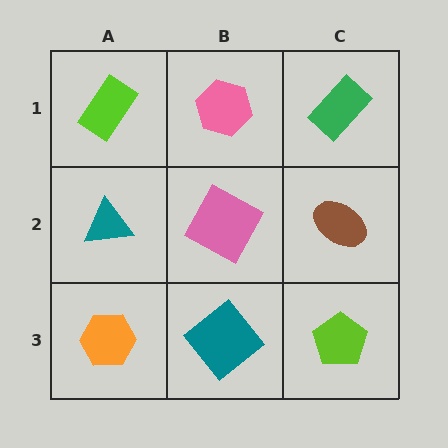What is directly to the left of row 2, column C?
A pink square.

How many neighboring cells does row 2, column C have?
3.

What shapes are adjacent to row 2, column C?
A green rectangle (row 1, column C), a lime pentagon (row 3, column C), a pink square (row 2, column B).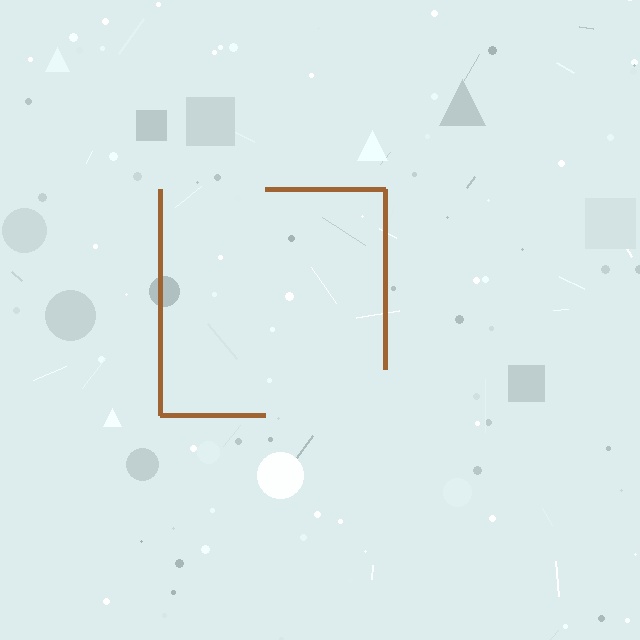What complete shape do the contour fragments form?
The contour fragments form a square.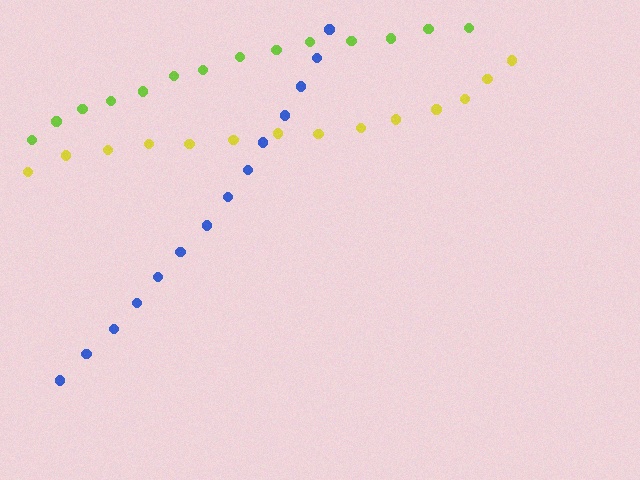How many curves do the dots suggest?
There are 3 distinct paths.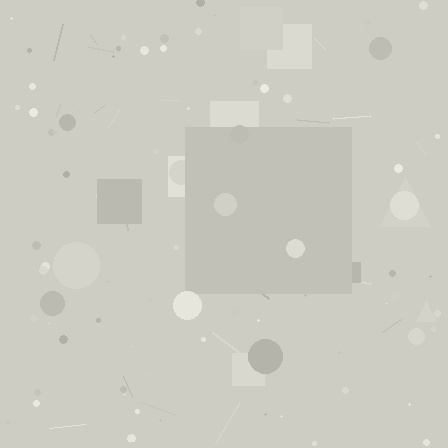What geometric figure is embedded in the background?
A square is embedded in the background.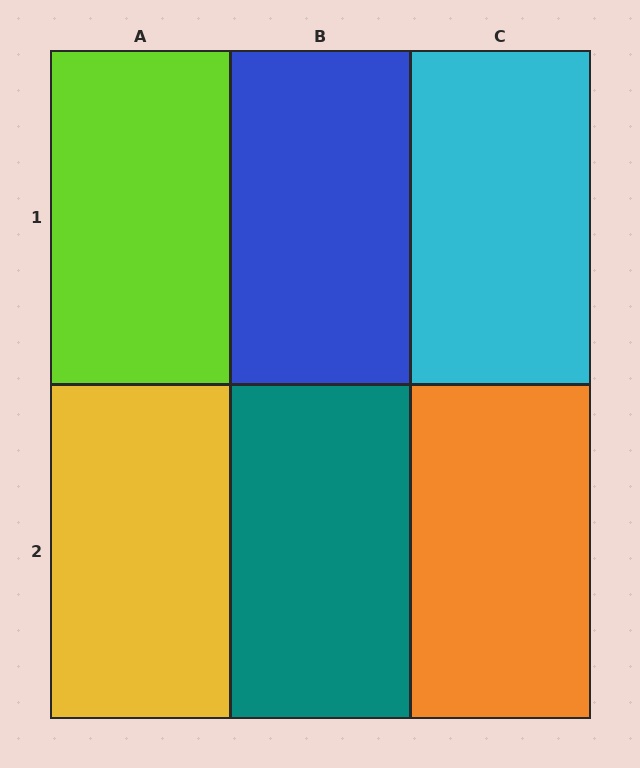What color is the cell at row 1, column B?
Blue.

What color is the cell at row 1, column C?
Cyan.